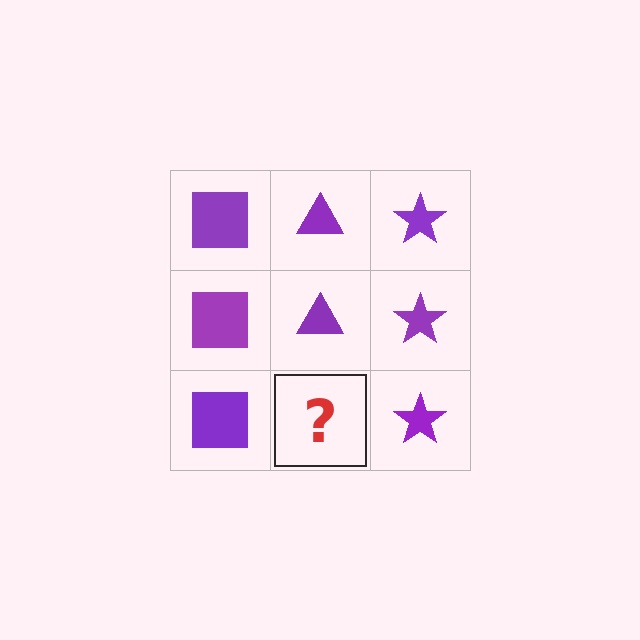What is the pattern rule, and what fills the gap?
The rule is that each column has a consistent shape. The gap should be filled with a purple triangle.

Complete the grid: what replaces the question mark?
The question mark should be replaced with a purple triangle.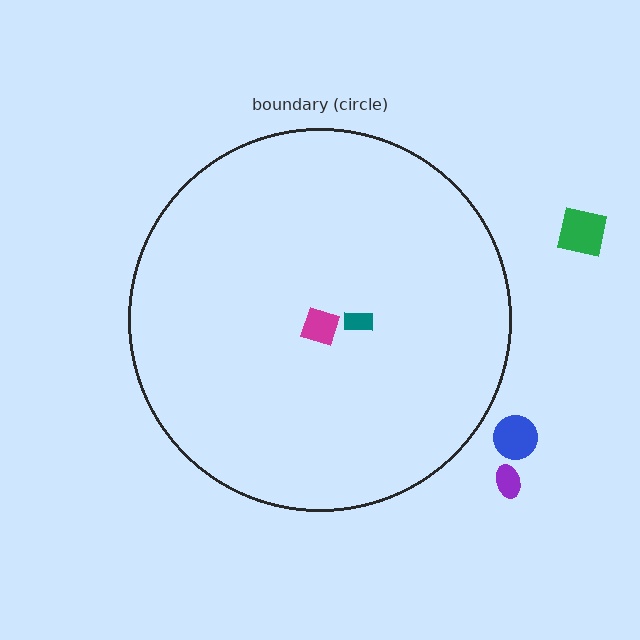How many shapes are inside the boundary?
2 inside, 3 outside.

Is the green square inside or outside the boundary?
Outside.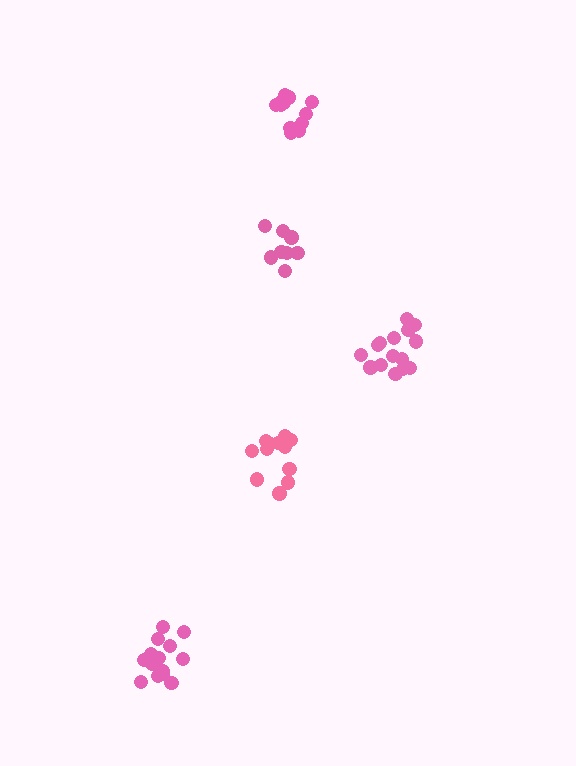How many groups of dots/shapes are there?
There are 5 groups.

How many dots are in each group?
Group 1: 12 dots, Group 2: 15 dots, Group 3: 10 dots, Group 4: 12 dots, Group 5: 15 dots (64 total).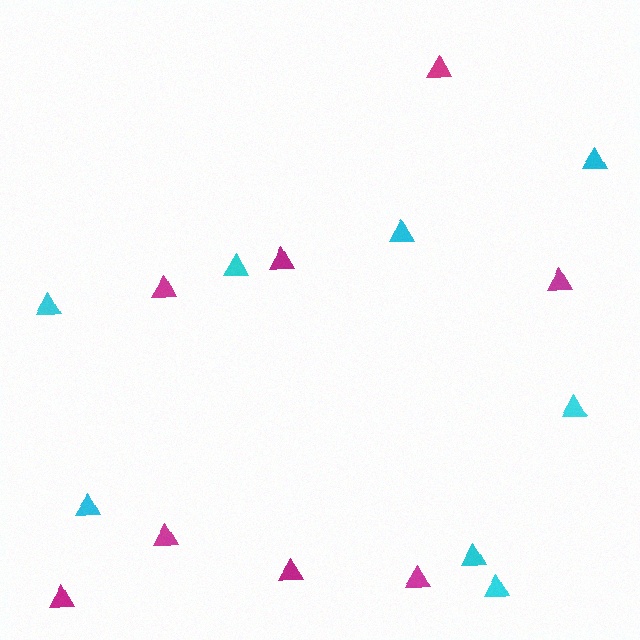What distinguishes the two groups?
There are 2 groups: one group of cyan triangles (8) and one group of magenta triangles (8).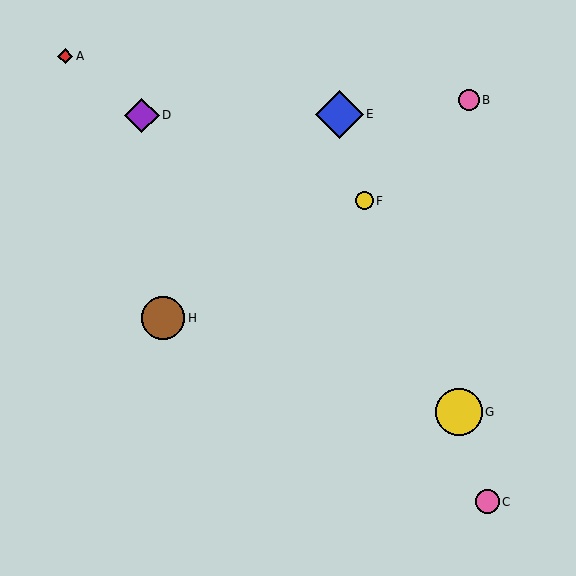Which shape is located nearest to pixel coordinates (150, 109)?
The purple diamond (labeled D) at (142, 115) is nearest to that location.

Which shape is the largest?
The blue diamond (labeled E) is the largest.